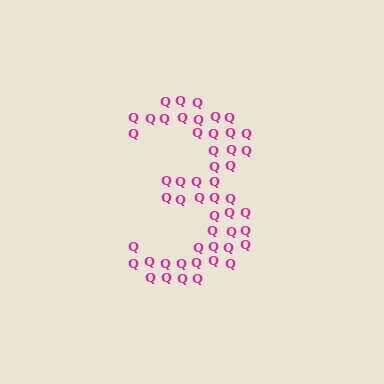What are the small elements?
The small elements are letter Q's.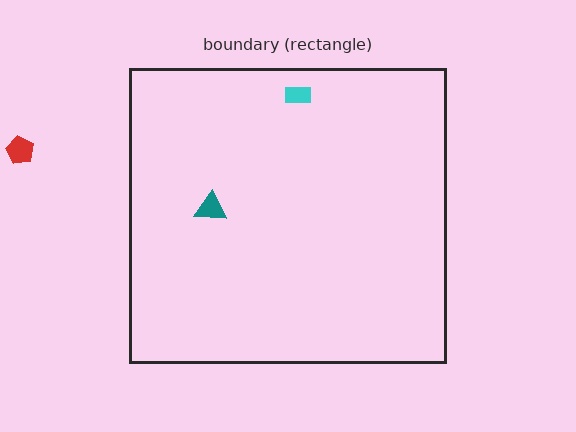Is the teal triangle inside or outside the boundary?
Inside.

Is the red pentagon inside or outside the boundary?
Outside.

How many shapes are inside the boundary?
2 inside, 1 outside.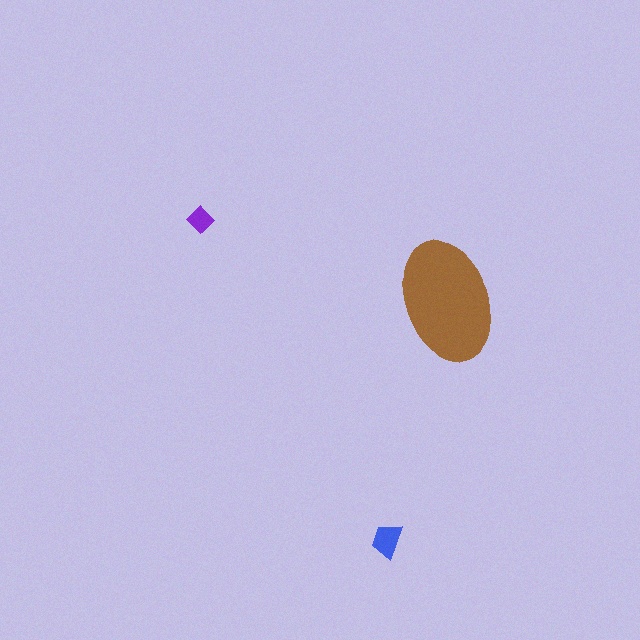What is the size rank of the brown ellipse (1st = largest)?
1st.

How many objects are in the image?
There are 3 objects in the image.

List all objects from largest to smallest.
The brown ellipse, the blue trapezoid, the purple diamond.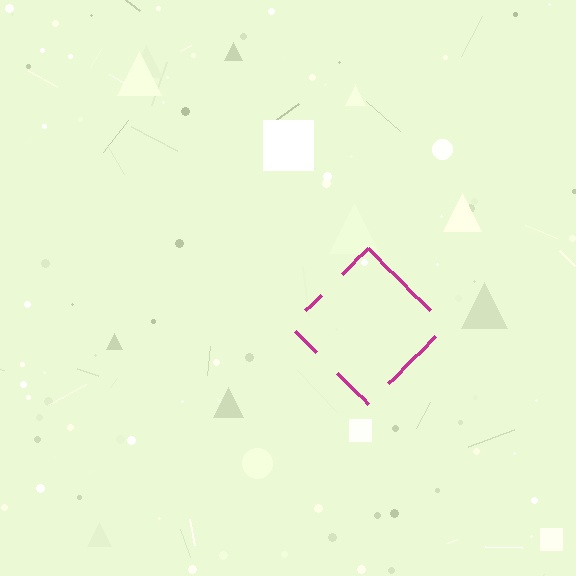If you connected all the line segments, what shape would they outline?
They would outline a diamond.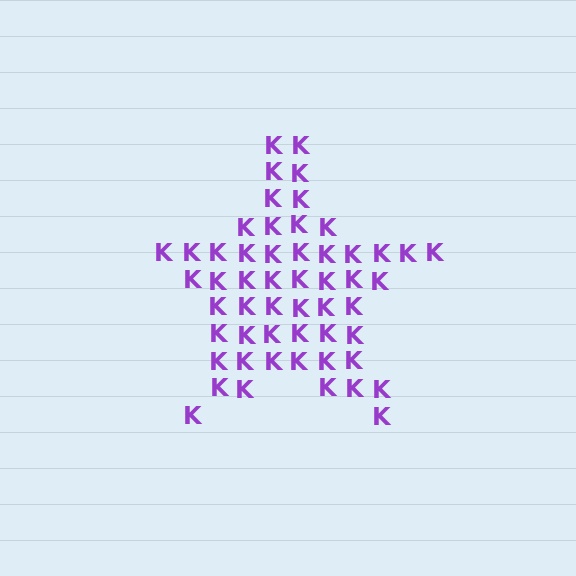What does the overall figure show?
The overall figure shows a star.